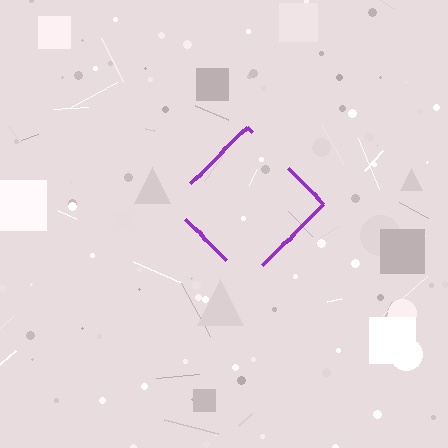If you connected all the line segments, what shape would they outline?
They would outline a diamond.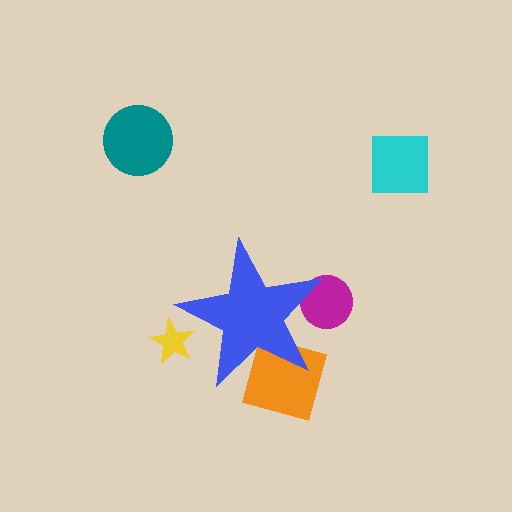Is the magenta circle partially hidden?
Yes, the magenta circle is partially hidden behind the blue star.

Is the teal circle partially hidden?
No, the teal circle is fully visible.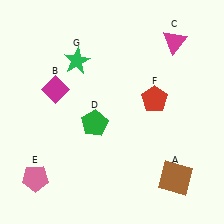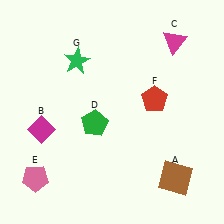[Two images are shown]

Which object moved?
The magenta diamond (B) moved down.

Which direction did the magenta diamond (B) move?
The magenta diamond (B) moved down.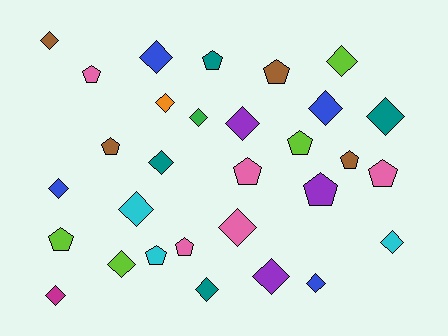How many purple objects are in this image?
There are 3 purple objects.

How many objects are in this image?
There are 30 objects.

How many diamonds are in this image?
There are 18 diamonds.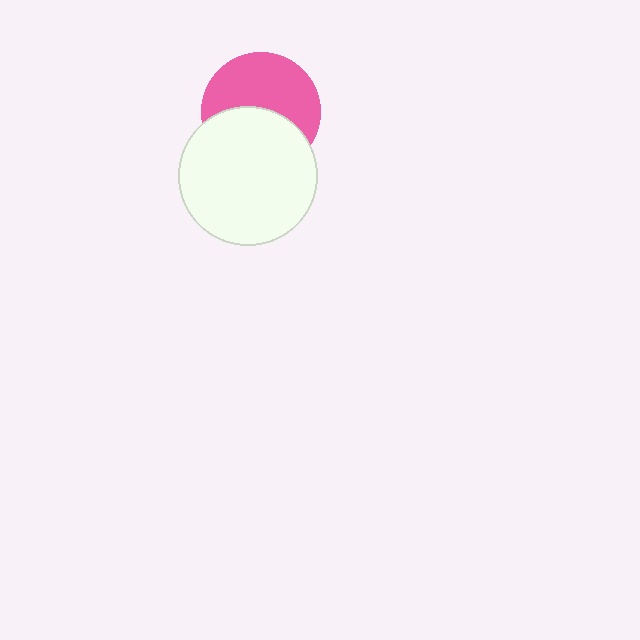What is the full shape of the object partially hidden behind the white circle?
The partially hidden object is a pink circle.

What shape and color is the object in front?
The object in front is a white circle.